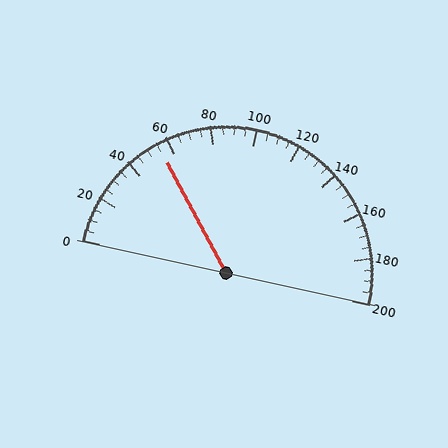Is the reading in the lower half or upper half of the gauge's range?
The reading is in the lower half of the range (0 to 200).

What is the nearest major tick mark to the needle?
The nearest major tick mark is 60.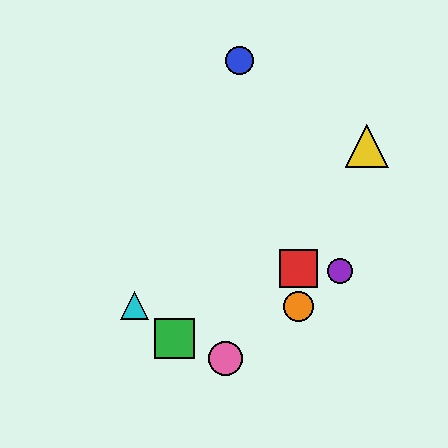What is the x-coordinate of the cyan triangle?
The cyan triangle is at x≈134.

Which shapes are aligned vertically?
The red square, the orange circle are aligned vertically.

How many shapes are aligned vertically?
2 shapes (the red square, the orange circle) are aligned vertically.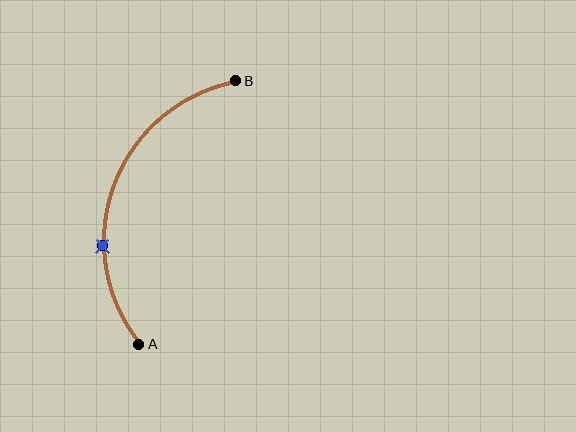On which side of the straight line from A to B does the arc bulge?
The arc bulges to the left of the straight line connecting A and B.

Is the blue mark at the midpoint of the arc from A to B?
No. The blue mark lies on the arc but is closer to endpoint A. The arc midpoint would be at the point on the curve equidistant along the arc from both A and B.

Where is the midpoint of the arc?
The arc midpoint is the point on the curve farthest from the straight line joining A and B. It sits to the left of that line.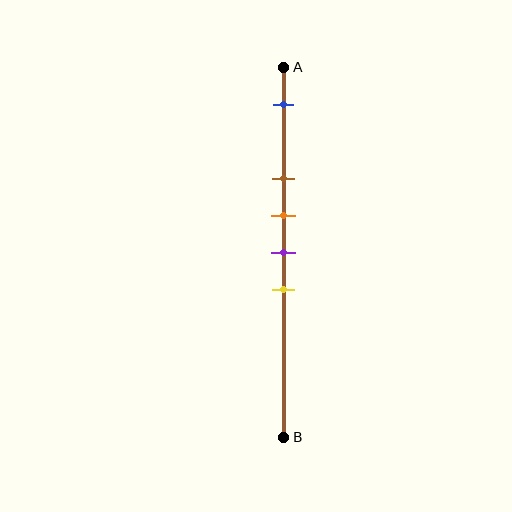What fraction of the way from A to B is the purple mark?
The purple mark is approximately 50% (0.5) of the way from A to B.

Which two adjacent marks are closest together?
The orange and purple marks are the closest adjacent pair.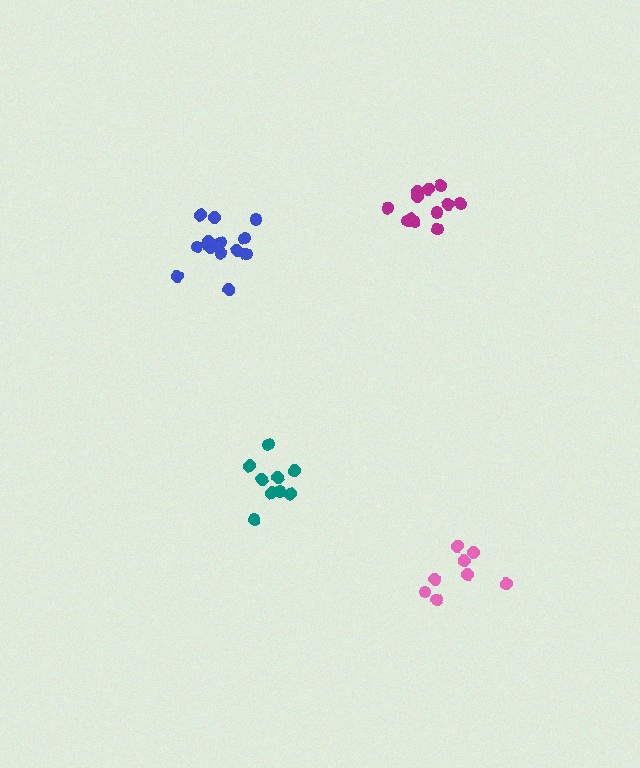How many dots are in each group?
Group 1: 9 dots, Group 2: 8 dots, Group 3: 12 dots, Group 4: 13 dots (42 total).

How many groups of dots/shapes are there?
There are 4 groups.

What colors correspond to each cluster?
The clusters are colored: teal, pink, magenta, blue.